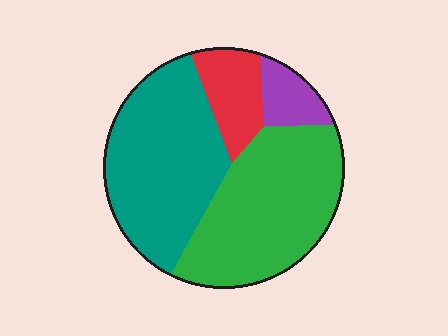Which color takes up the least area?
Purple, at roughly 10%.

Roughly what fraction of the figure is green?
Green takes up about two fifths (2/5) of the figure.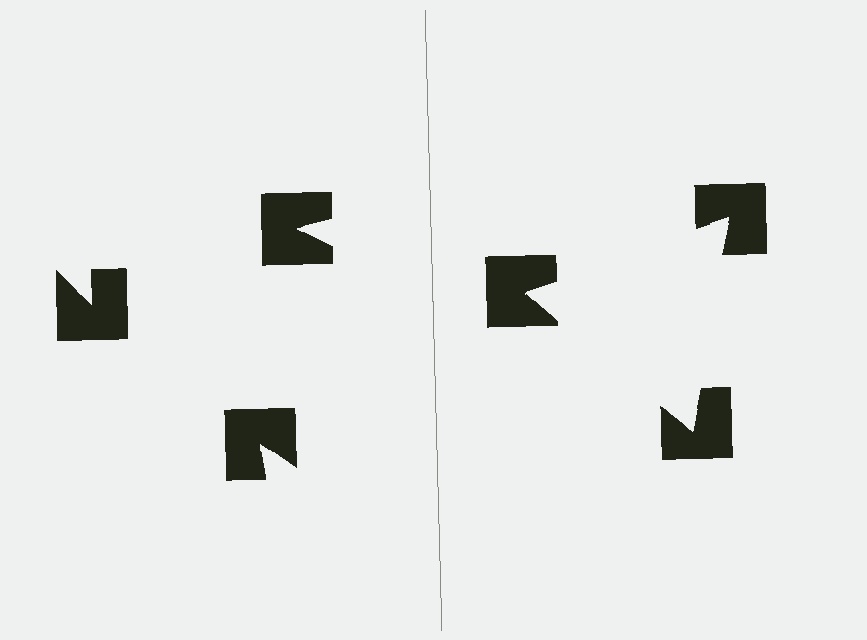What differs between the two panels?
The notched squares are positioned identically on both sides; only the wedge orientations differ. On the right they align to a triangle; on the left they are misaligned.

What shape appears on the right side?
An illusory triangle.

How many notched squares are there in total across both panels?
6 — 3 on each side.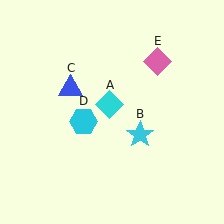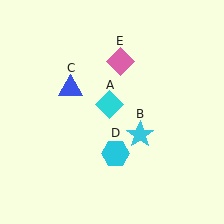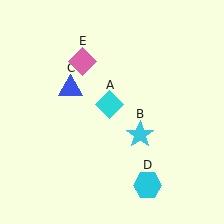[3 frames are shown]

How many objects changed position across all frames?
2 objects changed position: cyan hexagon (object D), pink diamond (object E).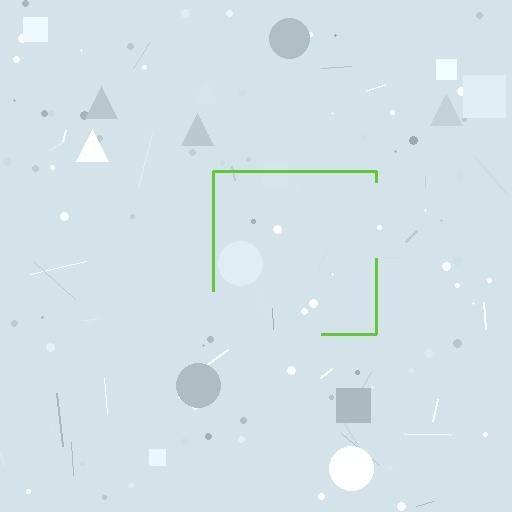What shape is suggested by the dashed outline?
The dashed outline suggests a square.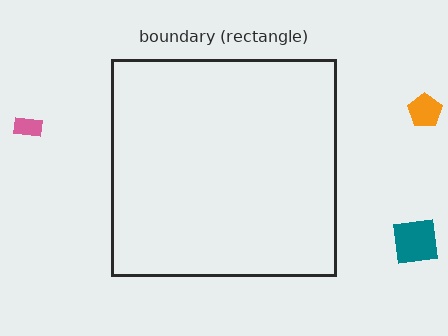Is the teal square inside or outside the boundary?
Outside.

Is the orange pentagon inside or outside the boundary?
Outside.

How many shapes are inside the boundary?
0 inside, 3 outside.